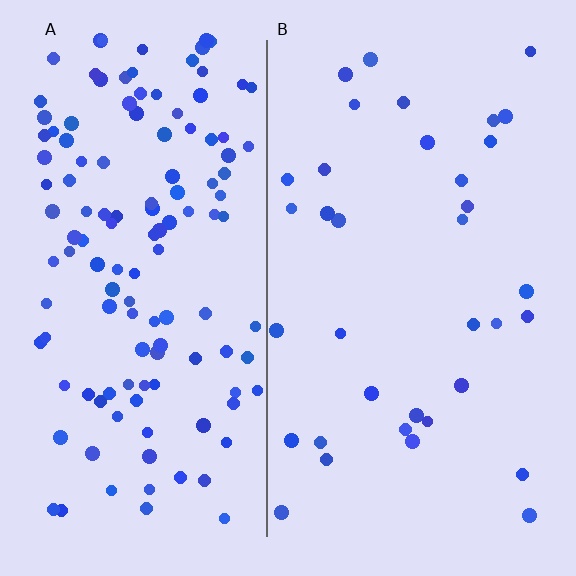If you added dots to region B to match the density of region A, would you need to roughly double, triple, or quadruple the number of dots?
Approximately quadruple.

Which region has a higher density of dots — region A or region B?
A (the left).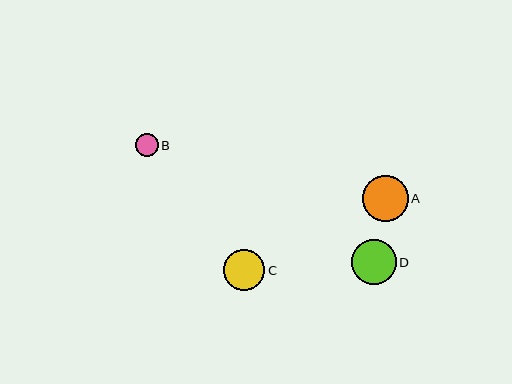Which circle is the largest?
Circle A is the largest with a size of approximately 46 pixels.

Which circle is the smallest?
Circle B is the smallest with a size of approximately 23 pixels.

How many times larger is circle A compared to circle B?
Circle A is approximately 2.0 times the size of circle B.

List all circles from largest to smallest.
From largest to smallest: A, D, C, B.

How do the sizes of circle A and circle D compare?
Circle A and circle D are approximately the same size.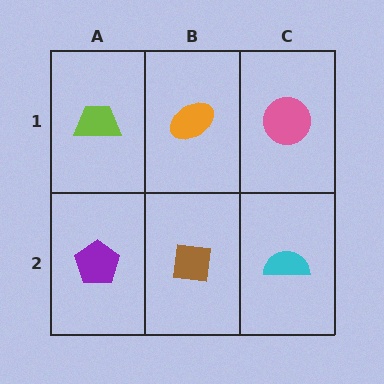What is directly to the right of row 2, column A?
A brown square.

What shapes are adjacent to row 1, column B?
A brown square (row 2, column B), a lime trapezoid (row 1, column A), a pink circle (row 1, column C).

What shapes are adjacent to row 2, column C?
A pink circle (row 1, column C), a brown square (row 2, column B).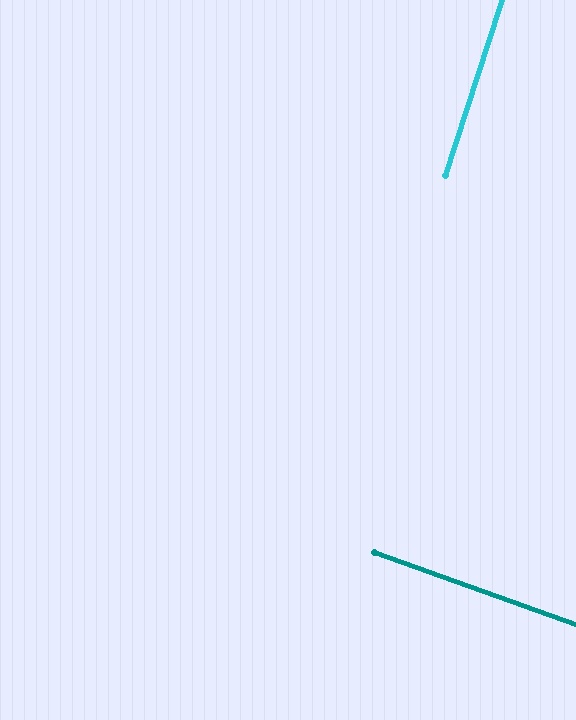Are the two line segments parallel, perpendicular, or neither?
Perpendicular — they meet at approximately 88°.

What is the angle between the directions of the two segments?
Approximately 88 degrees.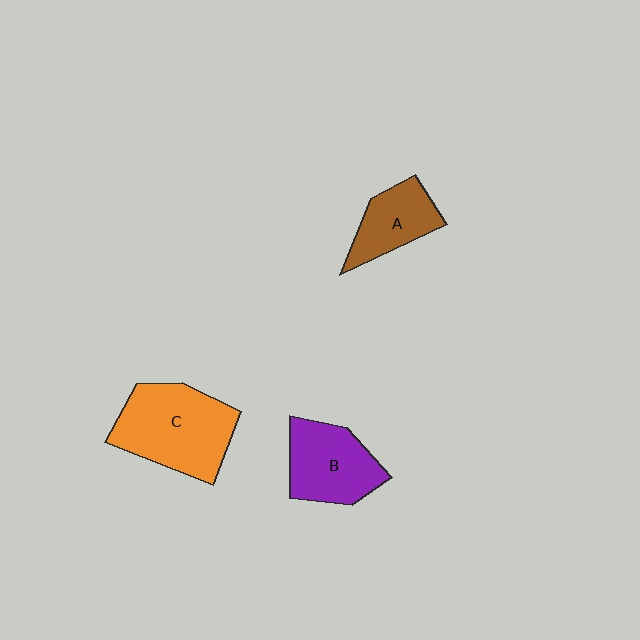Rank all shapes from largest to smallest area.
From largest to smallest: C (orange), B (purple), A (brown).